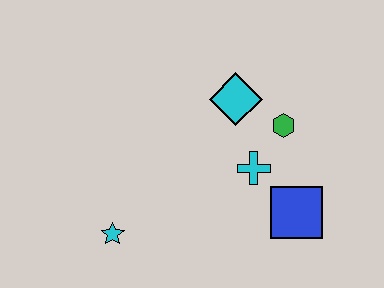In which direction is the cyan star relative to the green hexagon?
The cyan star is to the left of the green hexagon.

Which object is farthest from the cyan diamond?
The cyan star is farthest from the cyan diamond.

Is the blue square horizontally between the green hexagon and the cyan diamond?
No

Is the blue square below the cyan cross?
Yes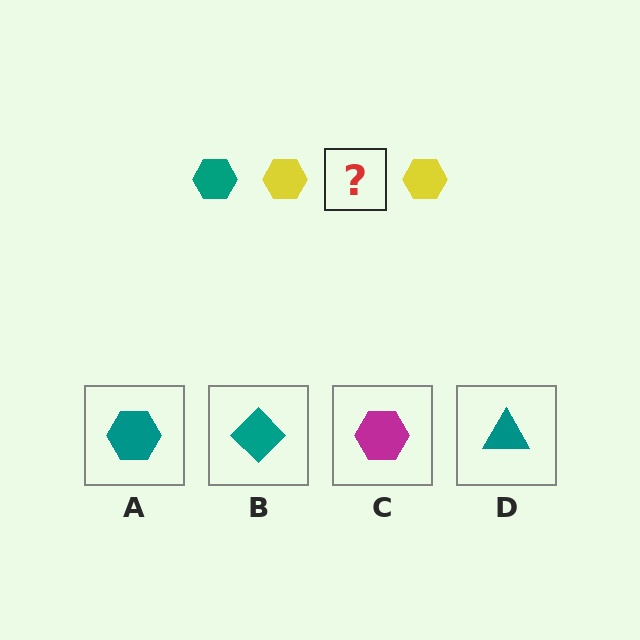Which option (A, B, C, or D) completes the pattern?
A.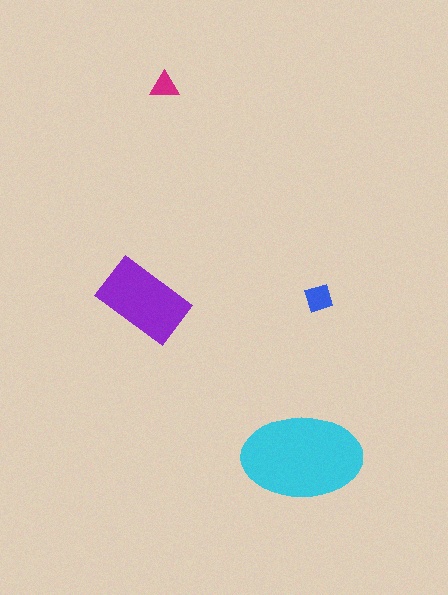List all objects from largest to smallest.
The cyan ellipse, the purple rectangle, the blue diamond, the magenta triangle.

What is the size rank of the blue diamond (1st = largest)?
3rd.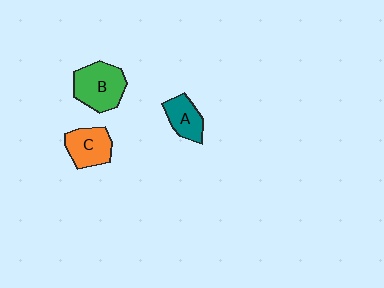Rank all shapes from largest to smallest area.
From largest to smallest: B (green), C (orange), A (teal).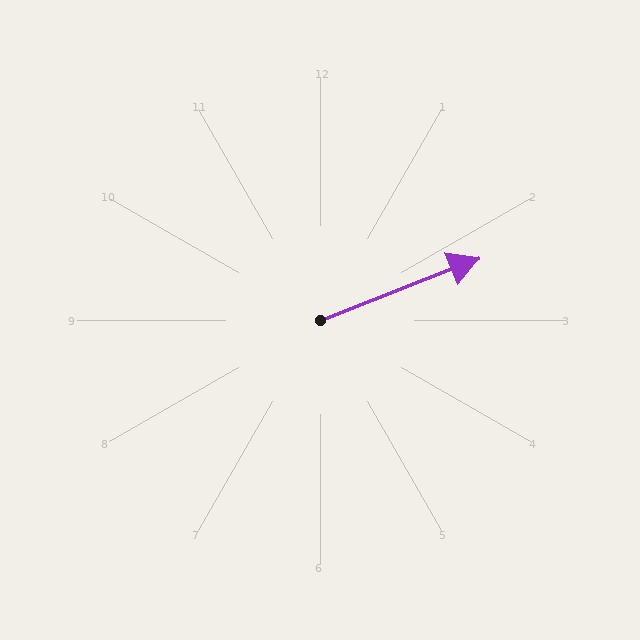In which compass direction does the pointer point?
East.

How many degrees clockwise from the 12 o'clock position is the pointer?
Approximately 69 degrees.